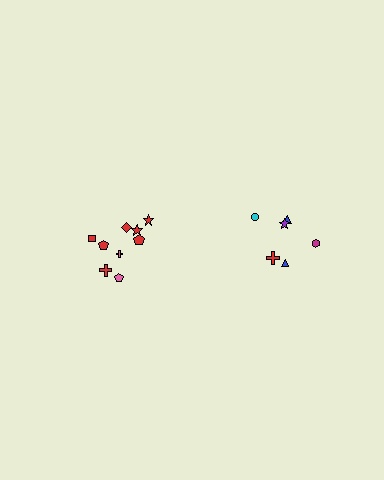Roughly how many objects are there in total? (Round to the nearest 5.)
Roughly 15 objects in total.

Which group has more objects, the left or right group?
The left group.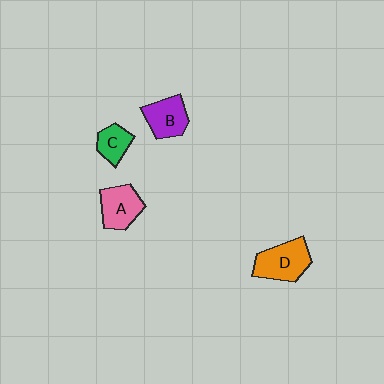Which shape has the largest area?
Shape D (orange).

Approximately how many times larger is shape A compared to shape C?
Approximately 1.5 times.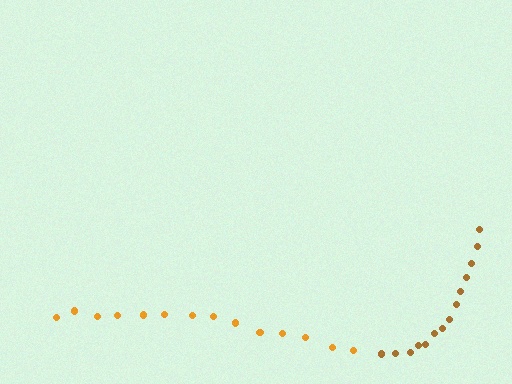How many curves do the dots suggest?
There are 2 distinct paths.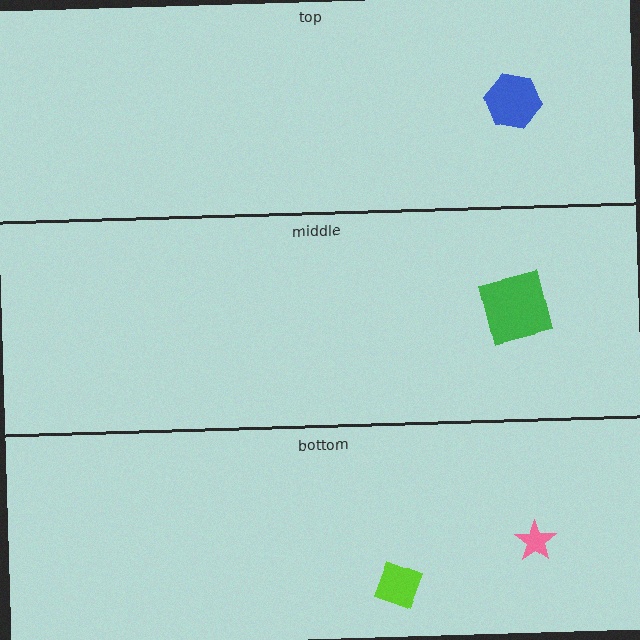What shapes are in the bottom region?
The lime diamond, the pink star.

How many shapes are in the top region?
1.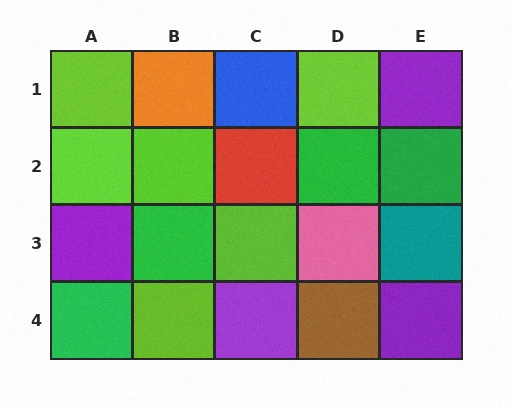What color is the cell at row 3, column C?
Lime.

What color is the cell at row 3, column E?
Teal.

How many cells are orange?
1 cell is orange.